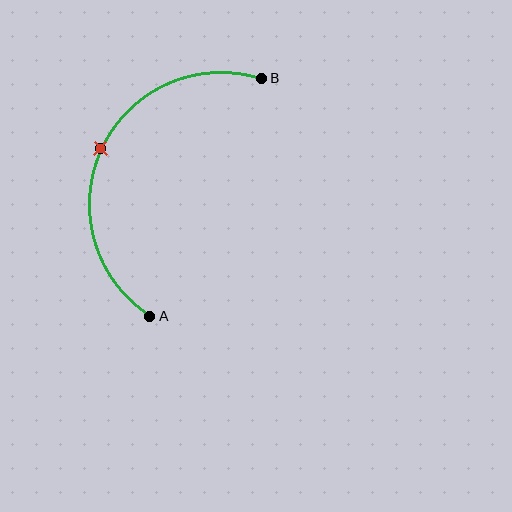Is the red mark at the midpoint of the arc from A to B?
Yes. The red mark lies on the arc at equal arc-length from both A and B — it is the arc midpoint.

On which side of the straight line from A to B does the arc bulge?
The arc bulges to the left of the straight line connecting A and B.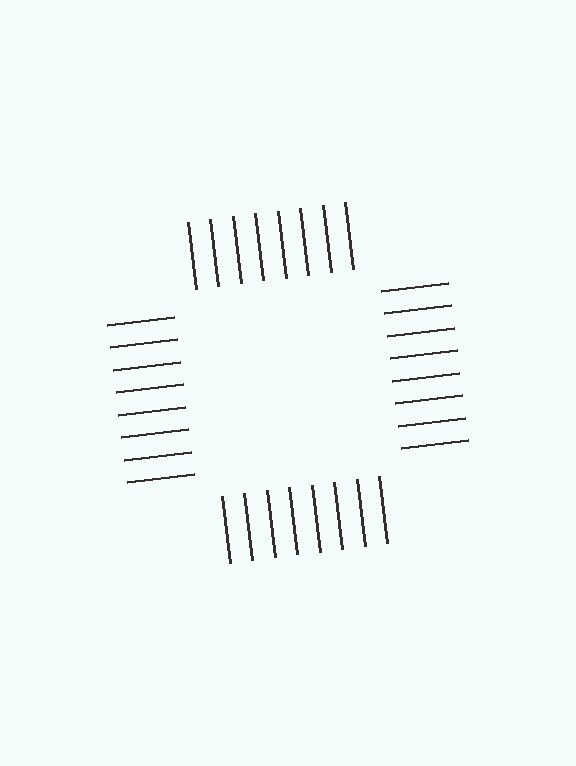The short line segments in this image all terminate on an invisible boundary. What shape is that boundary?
An illusory square — the line segments terminate on its edges but no continuous stroke is drawn.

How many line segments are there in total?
32 — 8 along each of the 4 edges.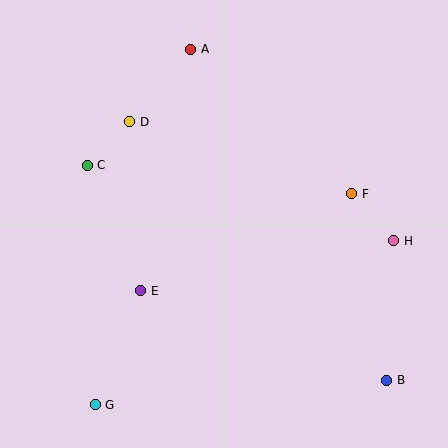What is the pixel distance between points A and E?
The distance between A and E is 247 pixels.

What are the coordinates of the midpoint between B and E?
The midpoint between B and E is at (264, 336).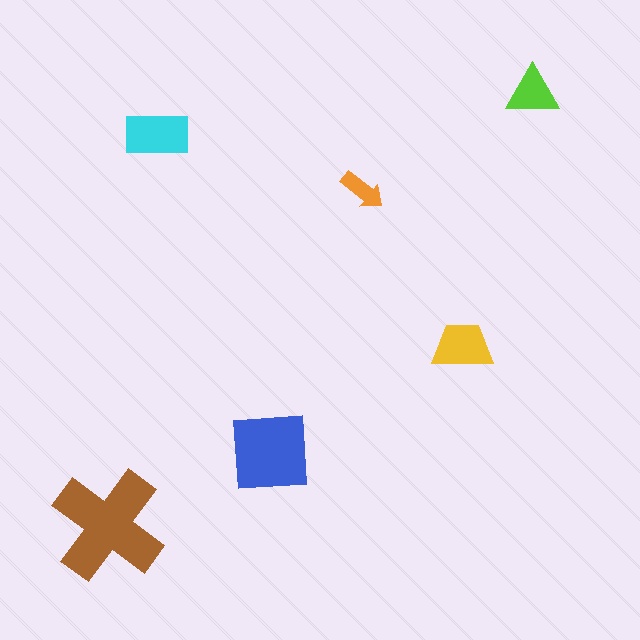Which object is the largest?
The brown cross.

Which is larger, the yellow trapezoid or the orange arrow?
The yellow trapezoid.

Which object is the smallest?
The orange arrow.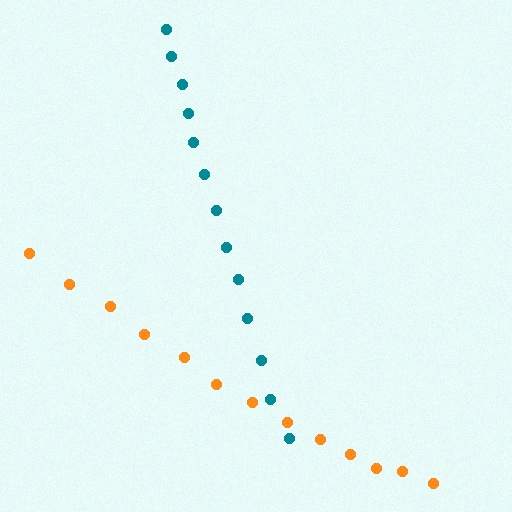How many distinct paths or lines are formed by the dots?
There are 2 distinct paths.